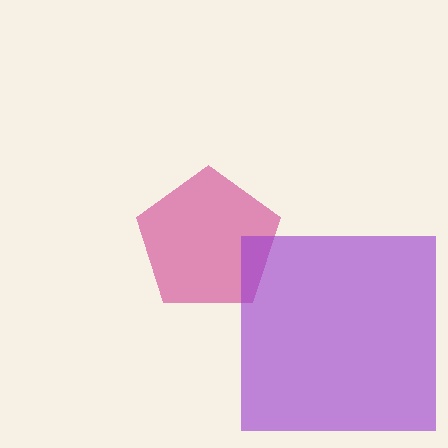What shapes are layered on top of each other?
The layered shapes are: a magenta pentagon, a purple square.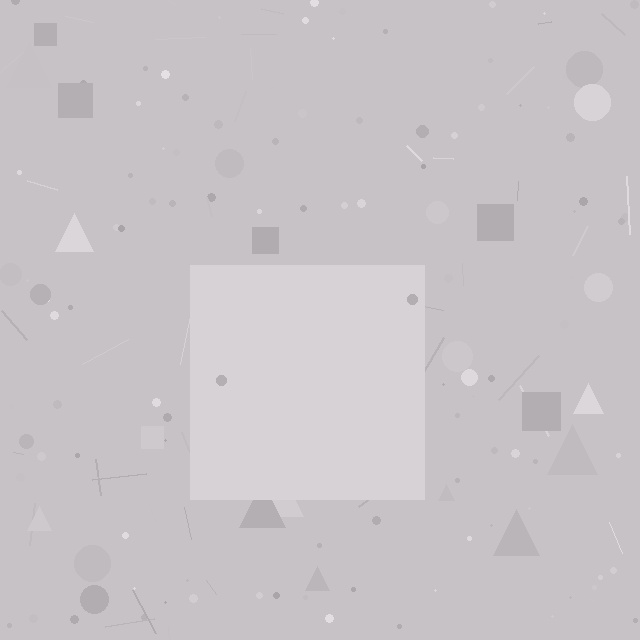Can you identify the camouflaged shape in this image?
The camouflaged shape is a square.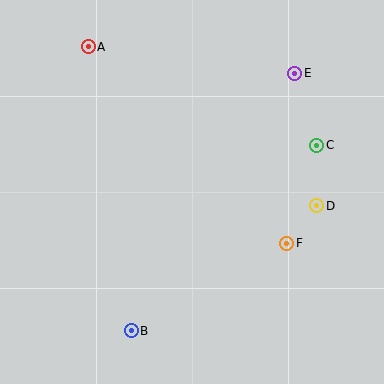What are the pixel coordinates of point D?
Point D is at (317, 206).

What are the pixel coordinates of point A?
Point A is at (88, 47).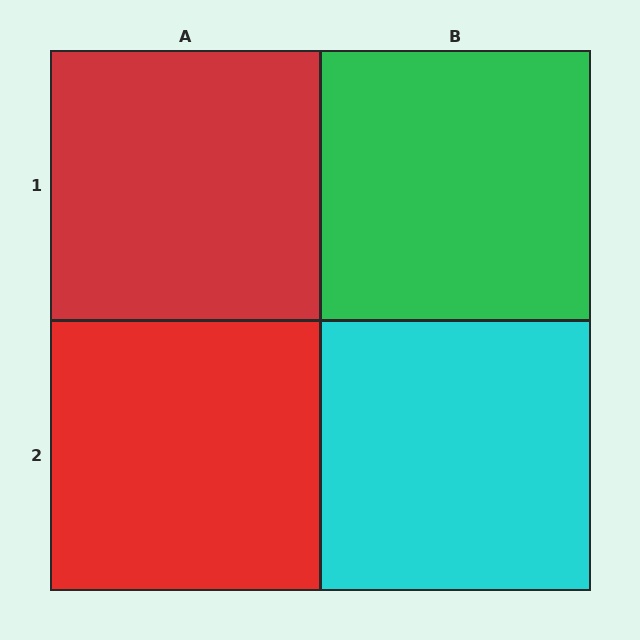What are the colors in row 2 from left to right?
Red, cyan.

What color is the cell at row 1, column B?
Green.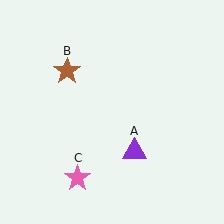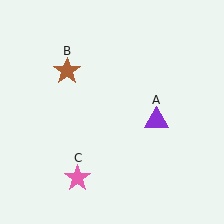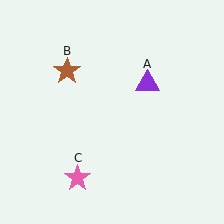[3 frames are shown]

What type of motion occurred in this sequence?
The purple triangle (object A) rotated counterclockwise around the center of the scene.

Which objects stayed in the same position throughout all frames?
Brown star (object B) and pink star (object C) remained stationary.